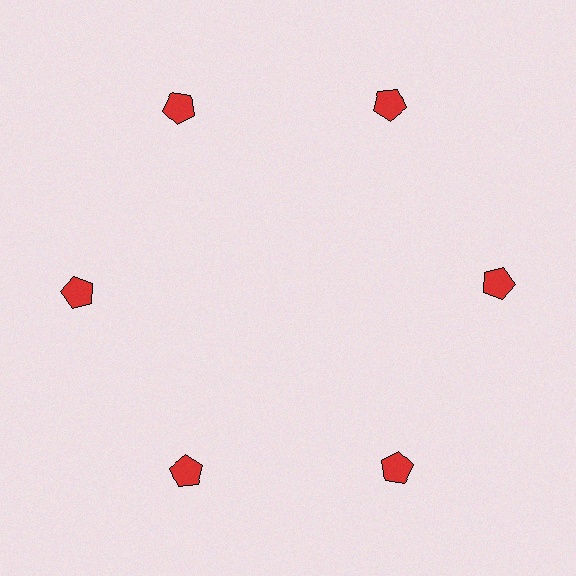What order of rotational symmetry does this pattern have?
This pattern has 6-fold rotational symmetry.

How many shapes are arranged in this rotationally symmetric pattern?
There are 6 shapes, arranged in 6 groups of 1.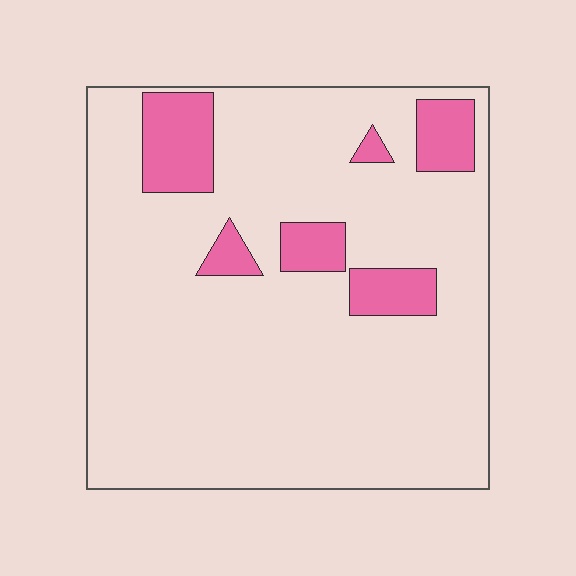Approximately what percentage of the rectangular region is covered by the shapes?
Approximately 15%.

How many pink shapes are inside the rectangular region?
6.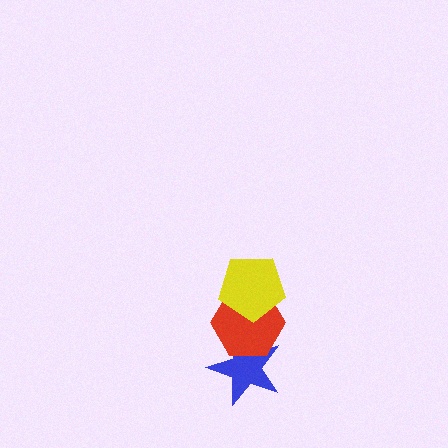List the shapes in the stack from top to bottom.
From top to bottom: the yellow pentagon, the red hexagon, the blue star.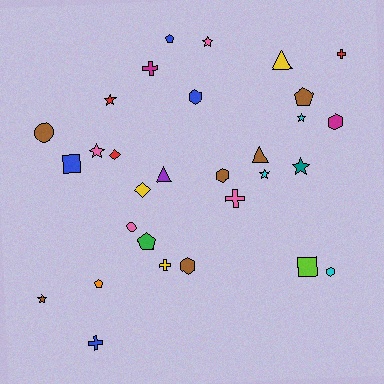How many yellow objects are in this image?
There are 3 yellow objects.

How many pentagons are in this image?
There are 4 pentagons.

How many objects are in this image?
There are 30 objects.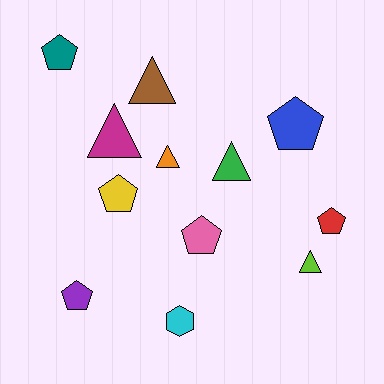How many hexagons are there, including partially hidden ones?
There is 1 hexagon.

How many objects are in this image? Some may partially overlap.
There are 12 objects.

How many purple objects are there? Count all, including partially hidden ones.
There is 1 purple object.